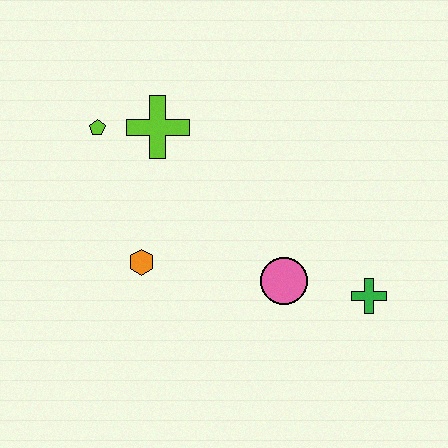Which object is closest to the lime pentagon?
The lime cross is closest to the lime pentagon.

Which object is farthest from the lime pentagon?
The green cross is farthest from the lime pentagon.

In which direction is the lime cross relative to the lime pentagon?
The lime cross is to the right of the lime pentagon.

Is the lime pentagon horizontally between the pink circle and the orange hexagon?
No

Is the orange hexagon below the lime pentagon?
Yes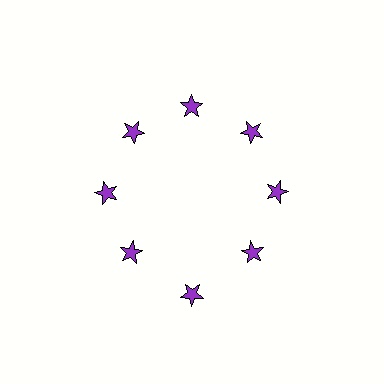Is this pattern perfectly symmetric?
No. The 8 purple stars are arranged in a ring, but one element near the 6 o'clock position is pushed outward from the center, breaking the 8-fold rotational symmetry.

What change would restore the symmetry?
The symmetry would be restored by moving it inward, back onto the ring so that all 8 stars sit at equal angles and equal distance from the center.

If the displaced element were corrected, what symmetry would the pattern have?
It would have 8-fold rotational symmetry — the pattern would map onto itself every 45 degrees.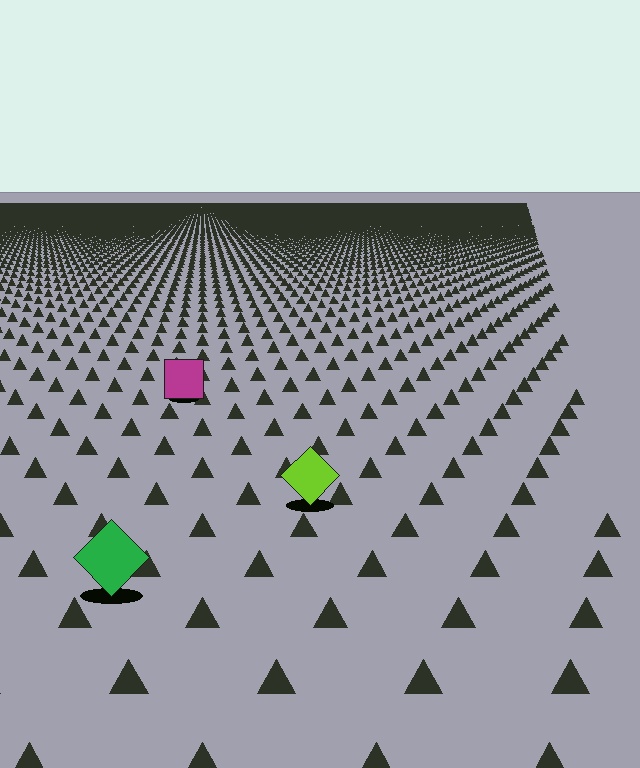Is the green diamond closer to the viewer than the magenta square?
Yes. The green diamond is closer — you can tell from the texture gradient: the ground texture is coarser near it.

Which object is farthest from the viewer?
The magenta square is farthest from the viewer. It appears smaller and the ground texture around it is denser.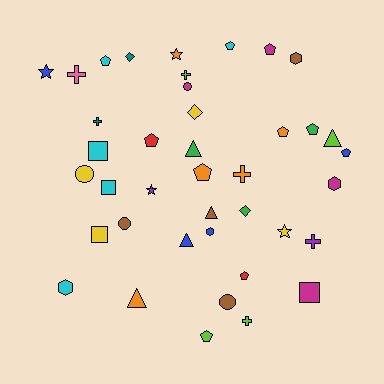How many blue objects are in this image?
There are 4 blue objects.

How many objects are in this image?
There are 40 objects.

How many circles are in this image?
There are 4 circles.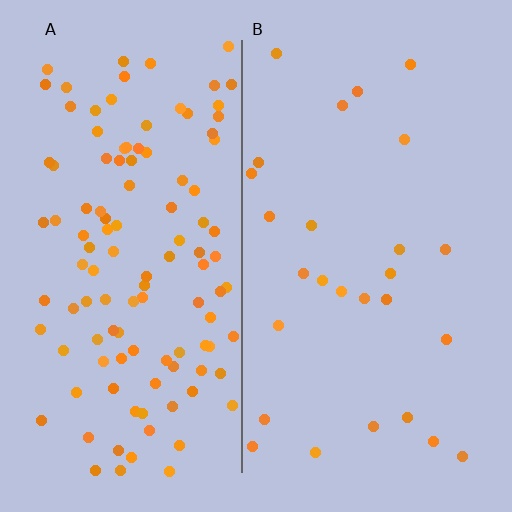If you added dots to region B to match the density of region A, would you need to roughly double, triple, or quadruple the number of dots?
Approximately quadruple.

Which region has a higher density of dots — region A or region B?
A (the left).